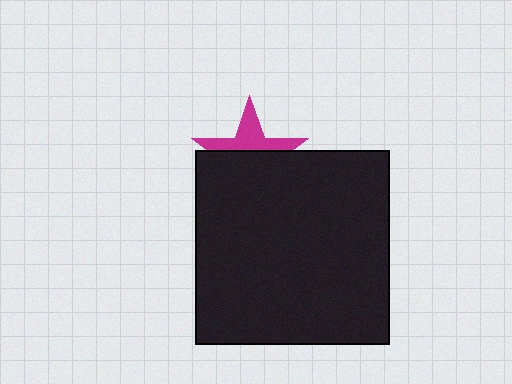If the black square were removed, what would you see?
You would see the complete magenta star.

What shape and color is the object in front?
The object in front is a black square.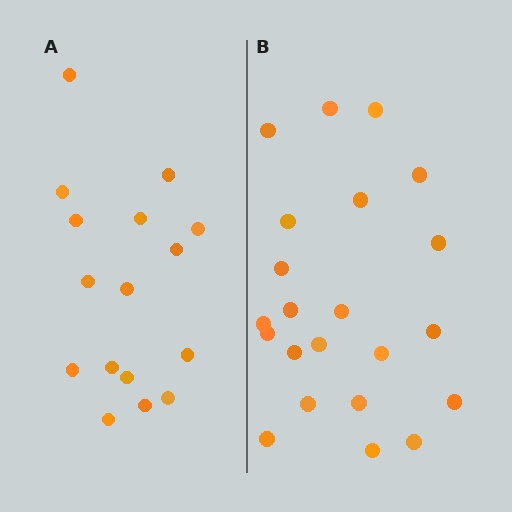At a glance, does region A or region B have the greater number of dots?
Region B (the right region) has more dots.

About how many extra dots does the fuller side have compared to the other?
Region B has about 6 more dots than region A.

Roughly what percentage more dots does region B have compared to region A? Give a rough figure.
About 40% more.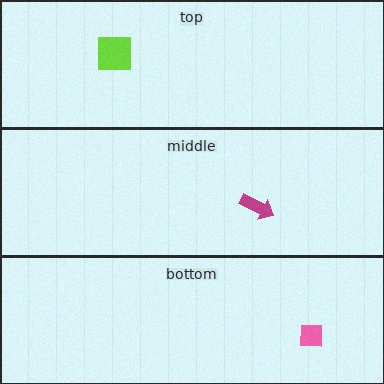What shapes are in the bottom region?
The pink square.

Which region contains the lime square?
The top region.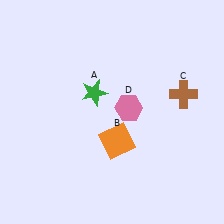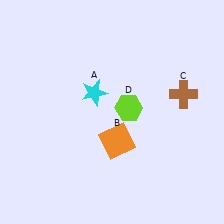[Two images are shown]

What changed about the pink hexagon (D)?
In Image 1, D is pink. In Image 2, it changed to lime.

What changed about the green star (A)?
In Image 1, A is green. In Image 2, it changed to cyan.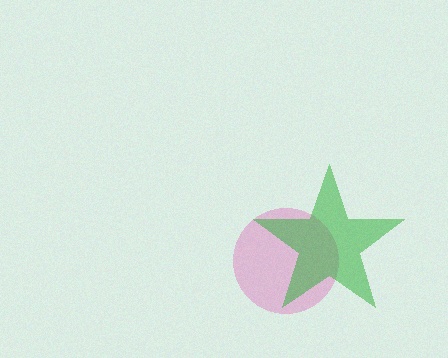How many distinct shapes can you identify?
There are 2 distinct shapes: a pink circle, a green star.